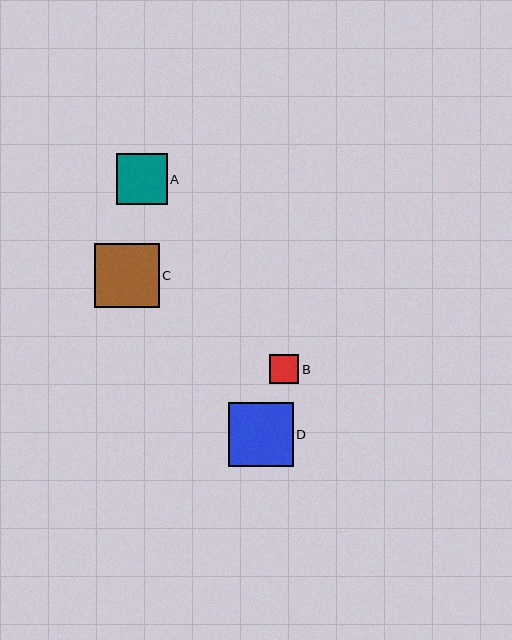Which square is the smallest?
Square B is the smallest with a size of approximately 29 pixels.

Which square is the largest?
Square C is the largest with a size of approximately 64 pixels.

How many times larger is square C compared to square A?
Square C is approximately 1.3 times the size of square A.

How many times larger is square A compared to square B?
Square A is approximately 1.7 times the size of square B.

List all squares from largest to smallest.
From largest to smallest: C, D, A, B.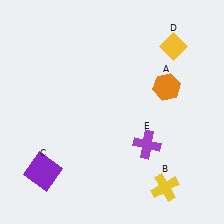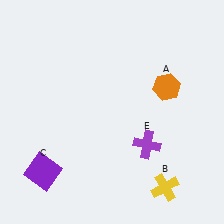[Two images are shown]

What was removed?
The yellow diamond (D) was removed in Image 2.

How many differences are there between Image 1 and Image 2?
There is 1 difference between the two images.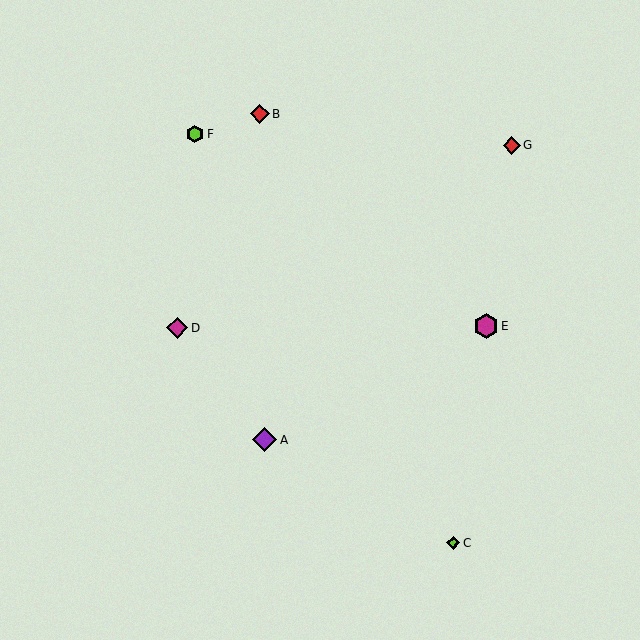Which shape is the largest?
The magenta hexagon (labeled E) is the largest.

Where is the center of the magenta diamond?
The center of the magenta diamond is at (177, 328).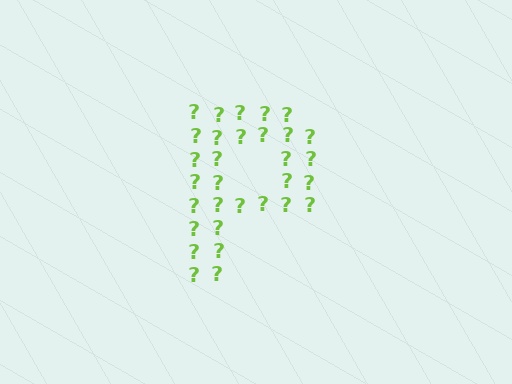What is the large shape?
The large shape is the letter P.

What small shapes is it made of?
It is made of small question marks.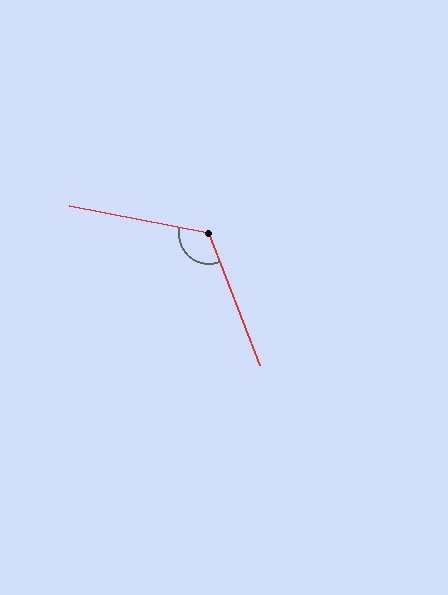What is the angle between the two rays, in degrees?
Approximately 122 degrees.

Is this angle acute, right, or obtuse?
It is obtuse.